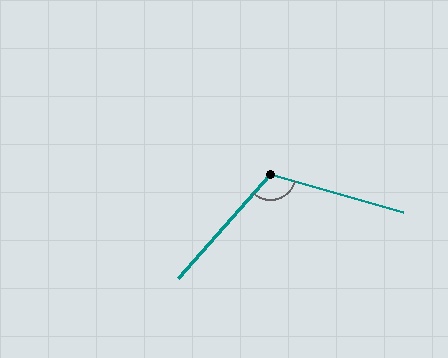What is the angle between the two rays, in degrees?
Approximately 115 degrees.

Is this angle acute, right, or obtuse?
It is obtuse.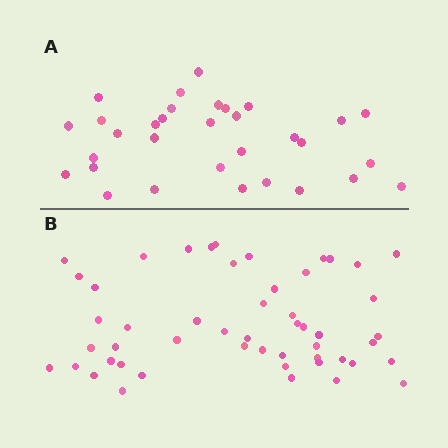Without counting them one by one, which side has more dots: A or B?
Region B (the bottom region) has more dots.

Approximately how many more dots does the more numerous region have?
Region B has approximately 20 more dots than region A.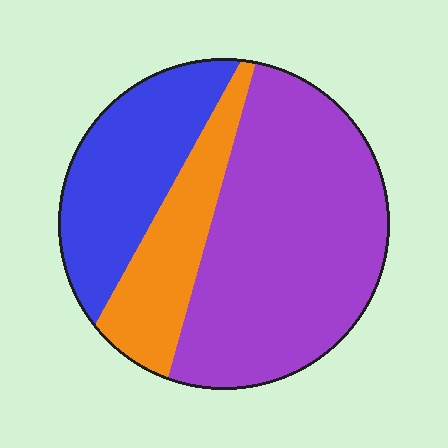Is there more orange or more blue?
Blue.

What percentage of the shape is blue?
Blue covers 26% of the shape.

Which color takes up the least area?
Orange, at roughly 20%.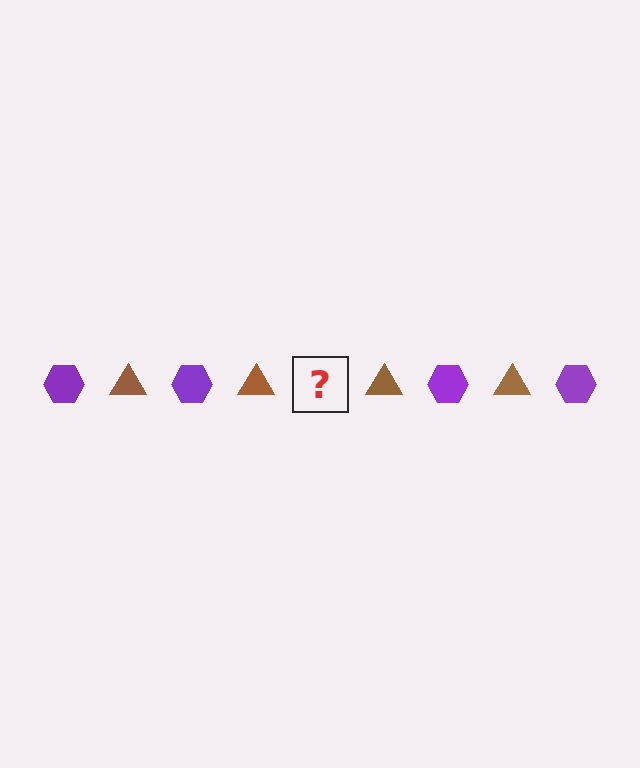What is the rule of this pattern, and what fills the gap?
The rule is that the pattern alternates between purple hexagon and brown triangle. The gap should be filled with a purple hexagon.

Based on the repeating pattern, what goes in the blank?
The blank should be a purple hexagon.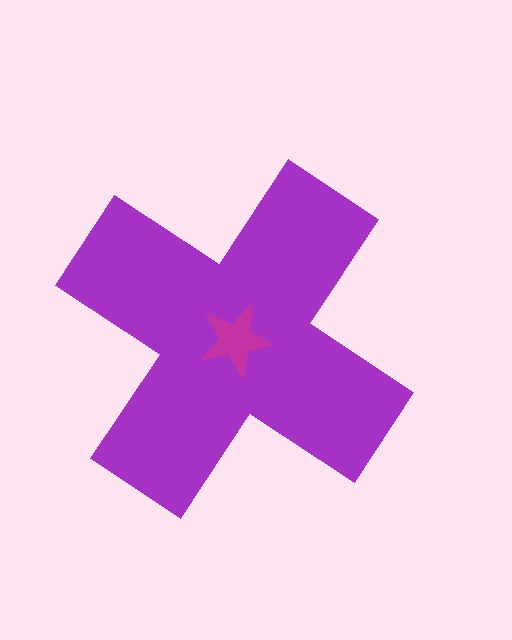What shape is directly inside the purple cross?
The magenta star.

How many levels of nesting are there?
2.